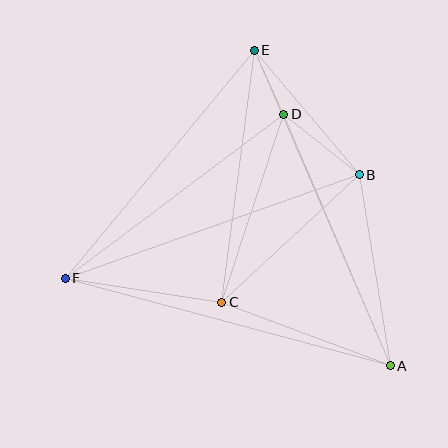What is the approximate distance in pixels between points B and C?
The distance between B and C is approximately 187 pixels.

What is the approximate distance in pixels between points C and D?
The distance between C and D is approximately 198 pixels.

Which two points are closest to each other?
Points D and E are closest to each other.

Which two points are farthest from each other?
Points A and E are farthest from each other.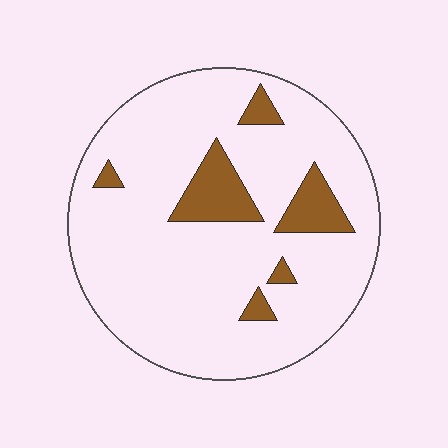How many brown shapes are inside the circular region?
6.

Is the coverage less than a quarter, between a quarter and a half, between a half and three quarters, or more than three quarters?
Less than a quarter.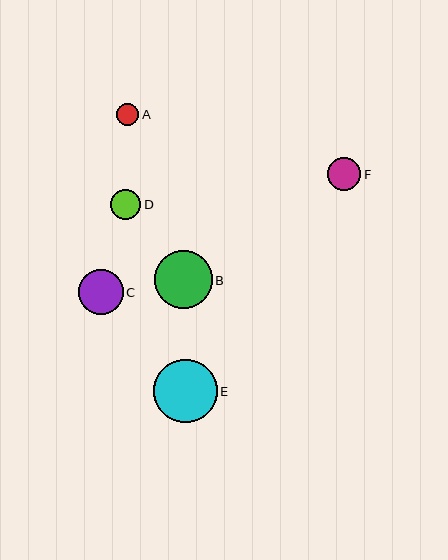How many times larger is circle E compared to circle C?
Circle E is approximately 1.4 times the size of circle C.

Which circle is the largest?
Circle E is the largest with a size of approximately 63 pixels.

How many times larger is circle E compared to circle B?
Circle E is approximately 1.1 times the size of circle B.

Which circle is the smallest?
Circle A is the smallest with a size of approximately 22 pixels.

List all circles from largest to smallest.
From largest to smallest: E, B, C, F, D, A.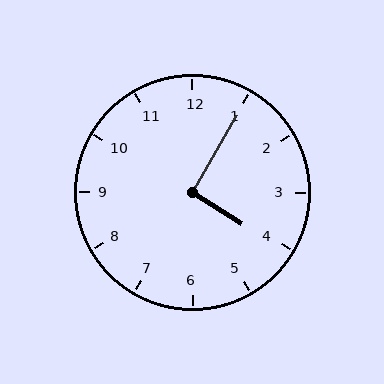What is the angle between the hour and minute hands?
Approximately 92 degrees.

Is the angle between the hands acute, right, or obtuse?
It is right.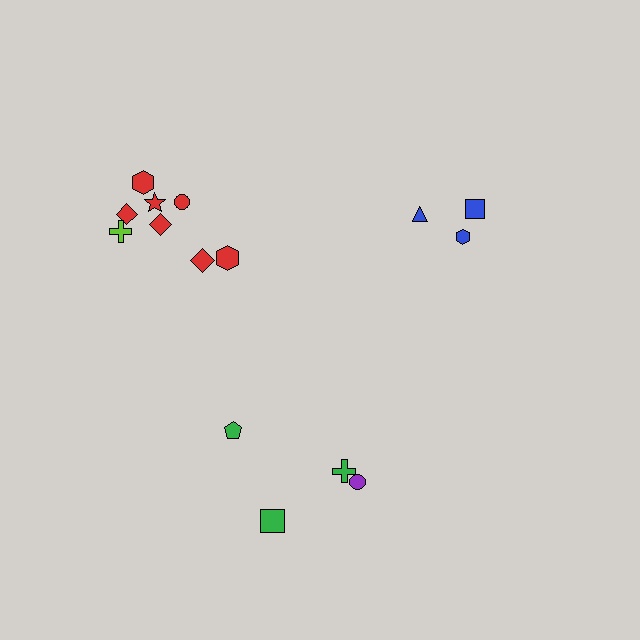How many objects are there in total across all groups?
There are 15 objects.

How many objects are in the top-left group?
There are 8 objects.